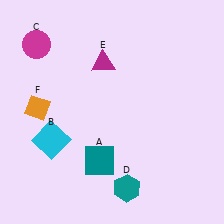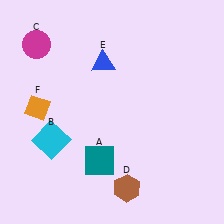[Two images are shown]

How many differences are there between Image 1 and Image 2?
There are 2 differences between the two images.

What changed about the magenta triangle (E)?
In Image 1, E is magenta. In Image 2, it changed to blue.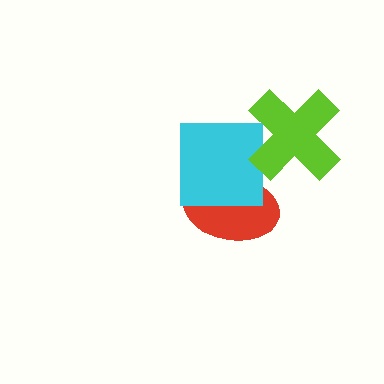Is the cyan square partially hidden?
Yes, it is partially covered by another shape.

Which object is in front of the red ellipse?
The cyan square is in front of the red ellipse.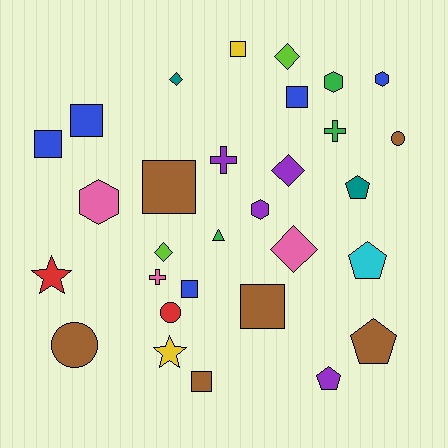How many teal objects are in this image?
There are 2 teal objects.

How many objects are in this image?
There are 30 objects.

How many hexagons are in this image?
There are 4 hexagons.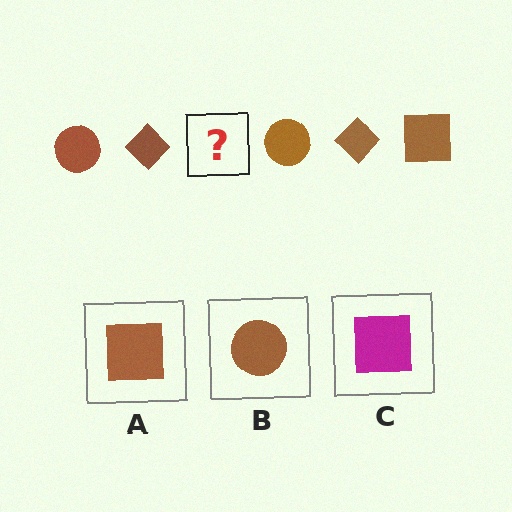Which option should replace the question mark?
Option A.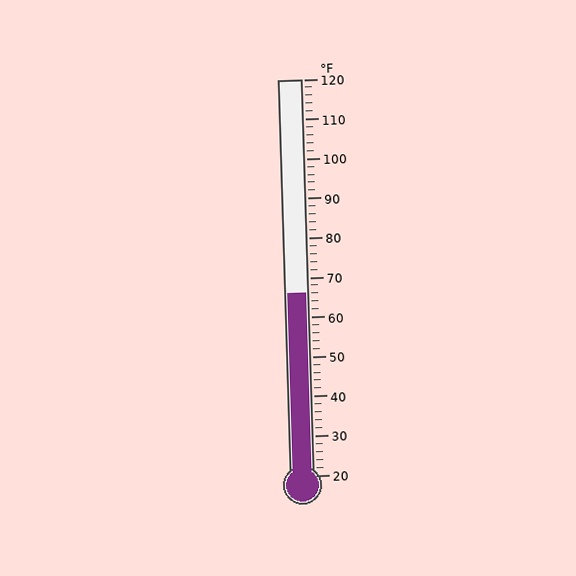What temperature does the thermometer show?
The thermometer shows approximately 66°F.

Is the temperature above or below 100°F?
The temperature is below 100°F.